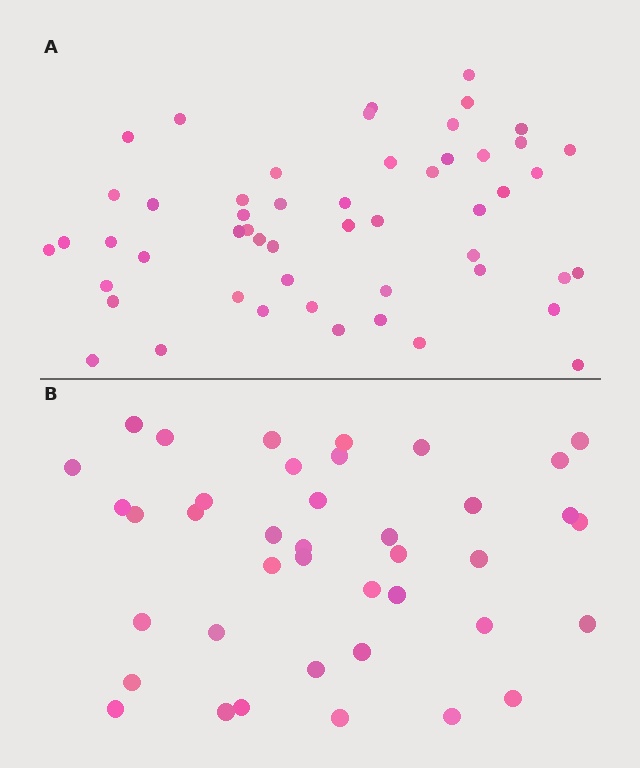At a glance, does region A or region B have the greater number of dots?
Region A (the top region) has more dots.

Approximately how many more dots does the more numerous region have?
Region A has roughly 12 or so more dots than region B.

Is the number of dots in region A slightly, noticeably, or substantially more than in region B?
Region A has noticeably more, but not dramatically so. The ratio is roughly 1.3 to 1.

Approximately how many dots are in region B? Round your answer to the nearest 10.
About 40 dots.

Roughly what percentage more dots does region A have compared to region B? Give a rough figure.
About 30% more.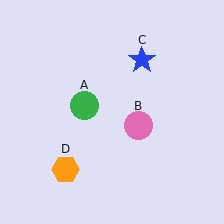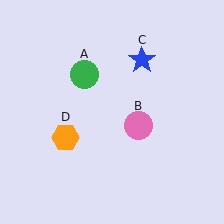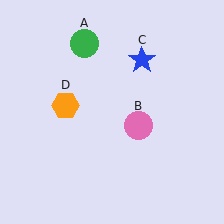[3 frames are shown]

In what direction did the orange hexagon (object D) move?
The orange hexagon (object D) moved up.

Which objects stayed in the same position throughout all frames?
Pink circle (object B) and blue star (object C) remained stationary.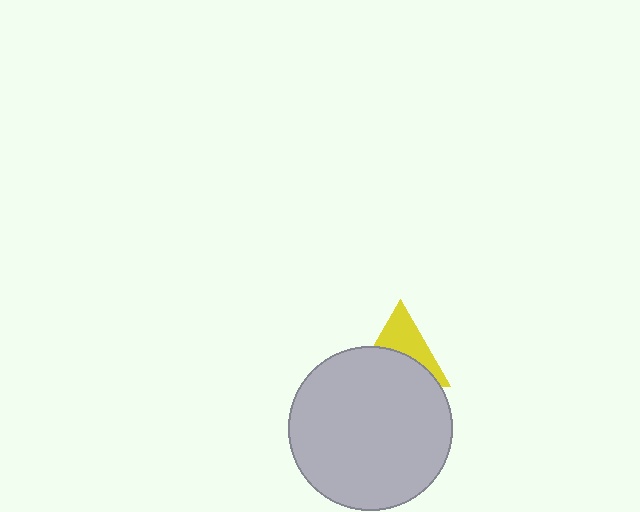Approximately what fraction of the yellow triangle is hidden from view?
Roughly 55% of the yellow triangle is hidden behind the light gray circle.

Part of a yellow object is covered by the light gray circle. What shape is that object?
It is a triangle.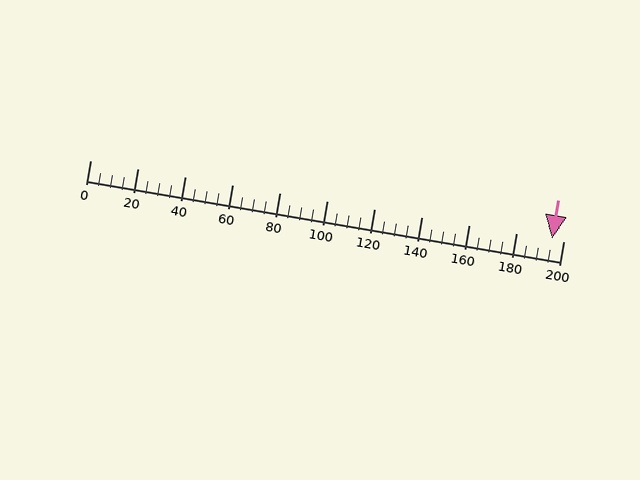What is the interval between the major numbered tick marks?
The major tick marks are spaced 20 units apart.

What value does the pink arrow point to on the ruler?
The pink arrow points to approximately 195.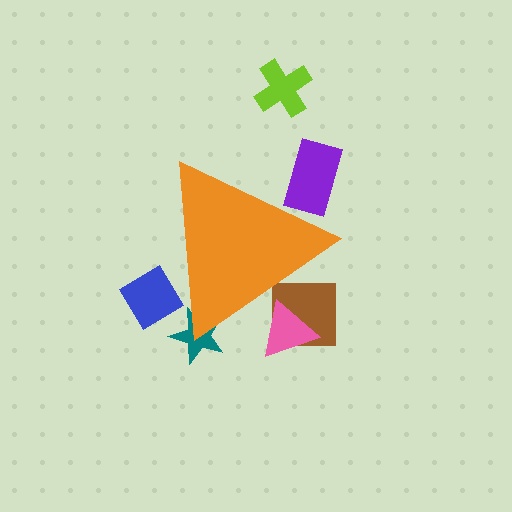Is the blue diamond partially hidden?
Yes, the blue diamond is partially hidden behind the orange triangle.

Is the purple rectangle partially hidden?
Yes, the purple rectangle is partially hidden behind the orange triangle.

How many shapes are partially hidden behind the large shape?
5 shapes are partially hidden.